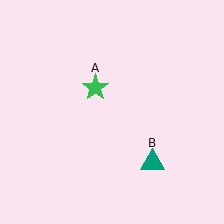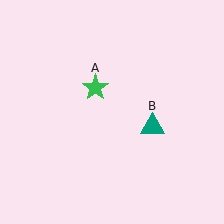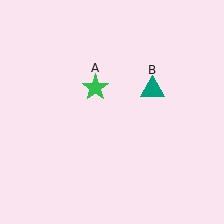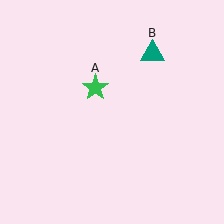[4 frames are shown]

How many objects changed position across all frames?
1 object changed position: teal triangle (object B).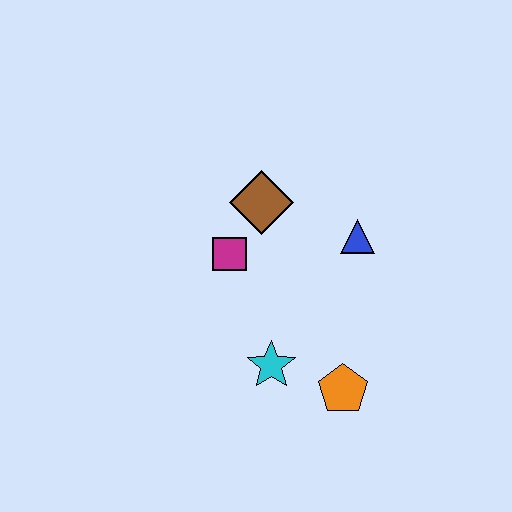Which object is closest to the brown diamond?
The magenta square is closest to the brown diamond.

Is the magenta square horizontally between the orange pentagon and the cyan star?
No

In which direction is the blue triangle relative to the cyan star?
The blue triangle is above the cyan star.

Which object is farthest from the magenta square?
The orange pentagon is farthest from the magenta square.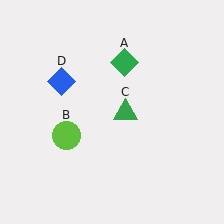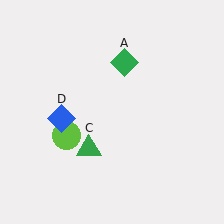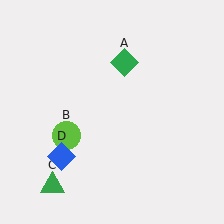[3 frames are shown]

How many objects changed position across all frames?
2 objects changed position: green triangle (object C), blue diamond (object D).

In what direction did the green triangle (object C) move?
The green triangle (object C) moved down and to the left.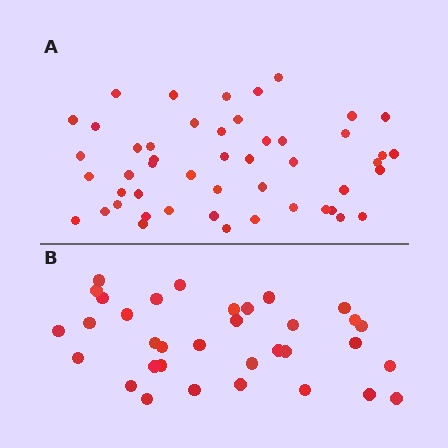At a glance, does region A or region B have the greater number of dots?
Region A (the top region) has more dots.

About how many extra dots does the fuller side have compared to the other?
Region A has approximately 15 more dots than region B.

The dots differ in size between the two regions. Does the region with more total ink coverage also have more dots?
No. Region B has more total ink coverage because its dots are larger, but region A actually contains more individual dots. Total area can be misleading — the number of items is what matters here.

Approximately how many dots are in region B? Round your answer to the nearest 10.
About 30 dots. (The exact count is 34, which rounds to 30.)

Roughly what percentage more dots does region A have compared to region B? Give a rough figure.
About 45% more.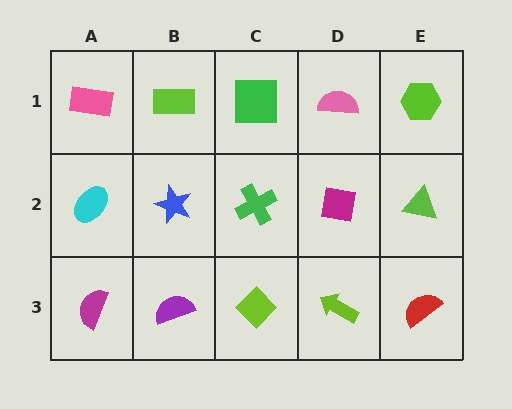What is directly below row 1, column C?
A green cross.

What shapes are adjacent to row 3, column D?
A magenta square (row 2, column D), a lime diamond (row 3, column C), a red semicircle (row 3, column E).